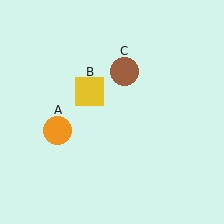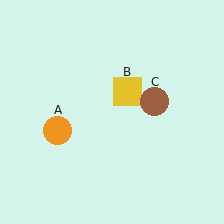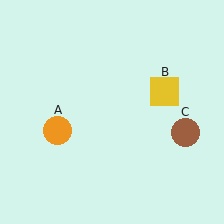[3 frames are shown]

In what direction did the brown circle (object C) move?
The brown circle (object C) moved down and to the right.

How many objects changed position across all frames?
2 objects changed position: yellow square (object B), brown circle (object C).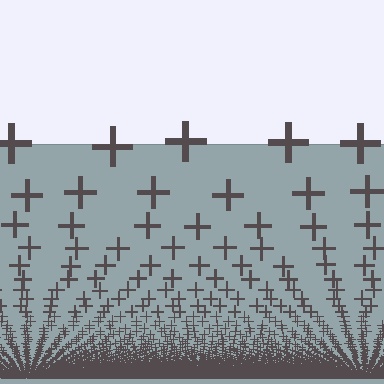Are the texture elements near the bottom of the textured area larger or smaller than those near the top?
Smaller. The gradient is inverted — elements near the bottom are smaller and denser.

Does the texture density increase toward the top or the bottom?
Density increases toward the bottom.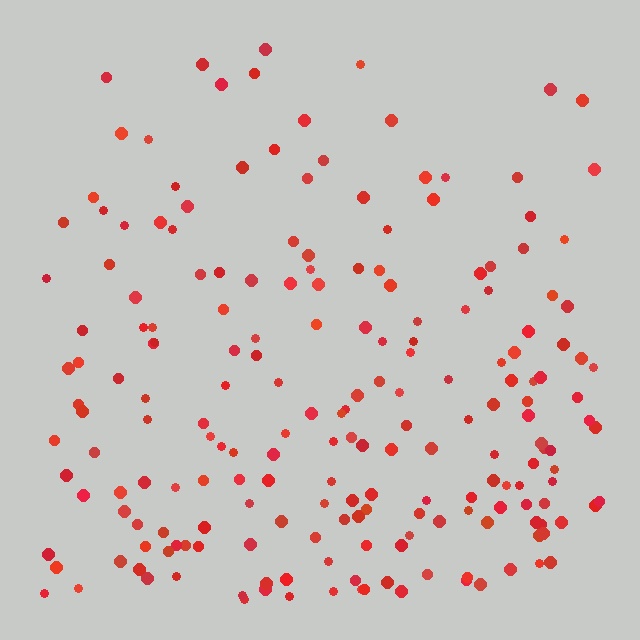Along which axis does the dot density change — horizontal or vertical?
Vertical.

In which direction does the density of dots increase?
From top to bottom, with the bottom side densest.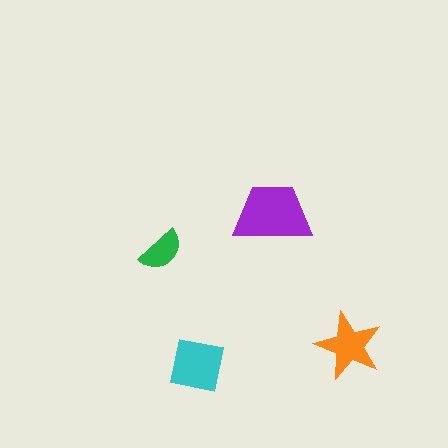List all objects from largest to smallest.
The purple trapezoid, the cyan square, the orange star, the green semicircle.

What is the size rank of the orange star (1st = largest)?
3rd.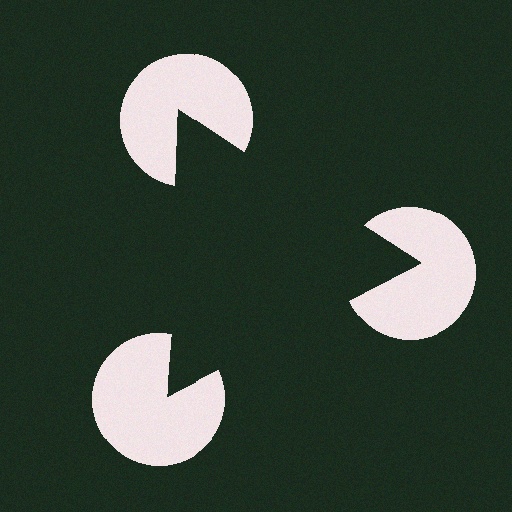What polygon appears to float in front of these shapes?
An illusory triangle — its edges are inferred from the aligned wedge cuts in the pac-man discs, not physically drawn.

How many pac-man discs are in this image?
There are 3 — one at each vertex of the illusory triangle.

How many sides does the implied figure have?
3 sides.